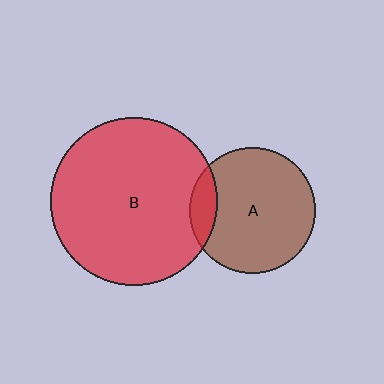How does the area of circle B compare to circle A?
Approximately 1.8 times.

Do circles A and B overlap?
Yes.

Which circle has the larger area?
Circle B (red).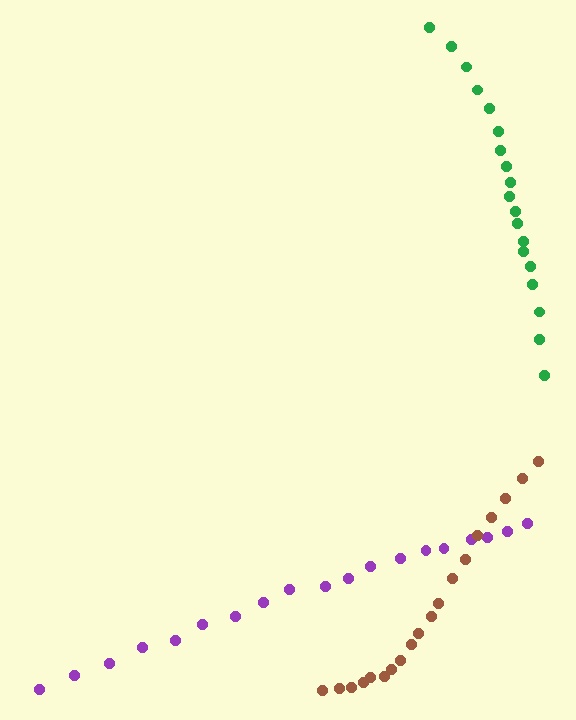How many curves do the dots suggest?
There are 3 distinct paths.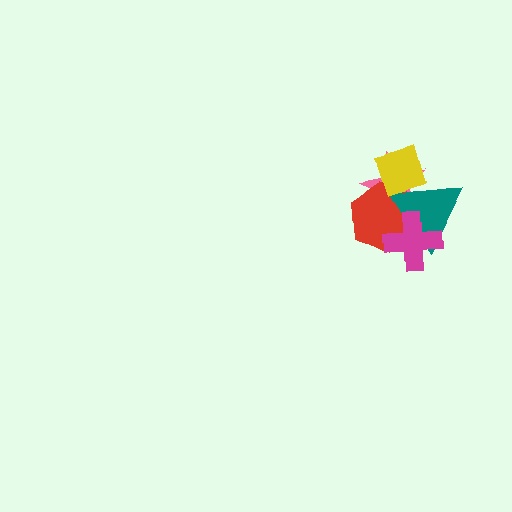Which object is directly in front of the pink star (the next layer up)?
The red hexagon is directly in front of the pink star.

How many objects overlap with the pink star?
4 objects overlap with the pink star.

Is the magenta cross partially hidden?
No, no other shape covers it.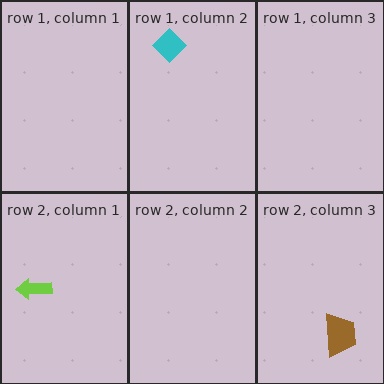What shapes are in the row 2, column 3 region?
The brown trapezoid.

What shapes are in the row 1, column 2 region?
The cyan diamond.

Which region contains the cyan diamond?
The row 1, column 2 region.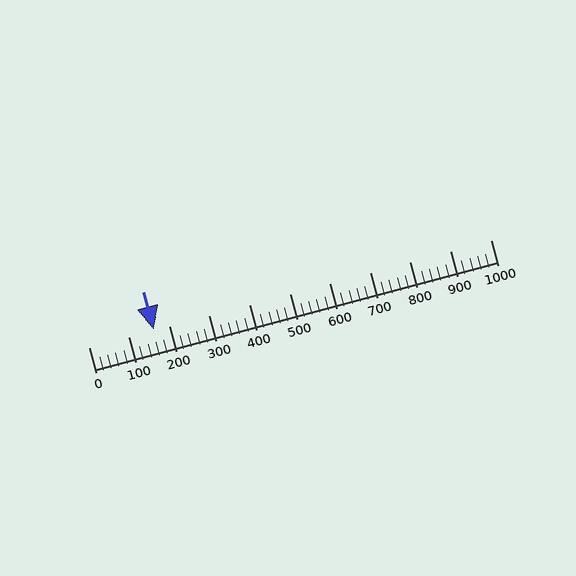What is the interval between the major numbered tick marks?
The major tick marks are spaced 100 units apart.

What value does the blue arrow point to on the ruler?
The blue arrow points to approximately 163.